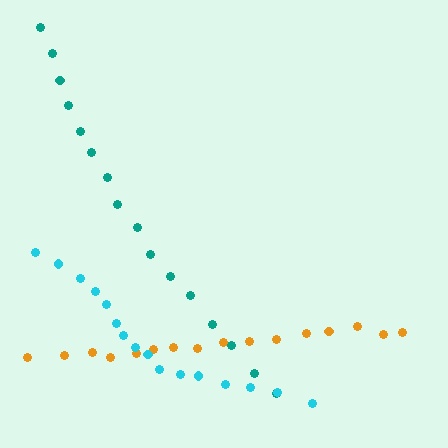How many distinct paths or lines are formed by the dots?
There are 3 distinct paths.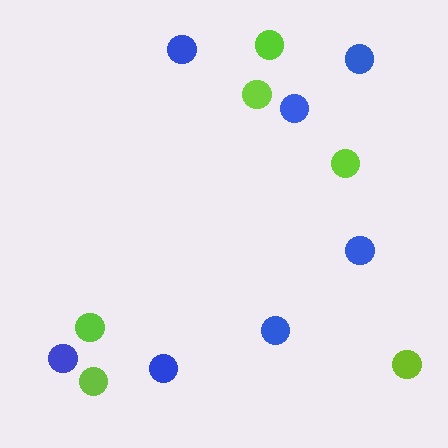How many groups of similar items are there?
There are 2 groups: one group of blue circles (7) and one group of lime circles (6).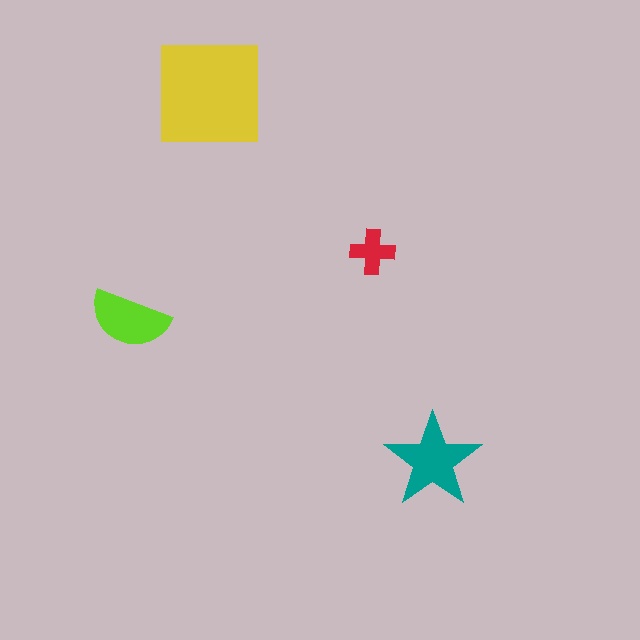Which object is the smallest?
The red cross.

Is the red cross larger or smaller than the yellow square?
Smaller.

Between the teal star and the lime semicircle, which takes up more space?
The teal star.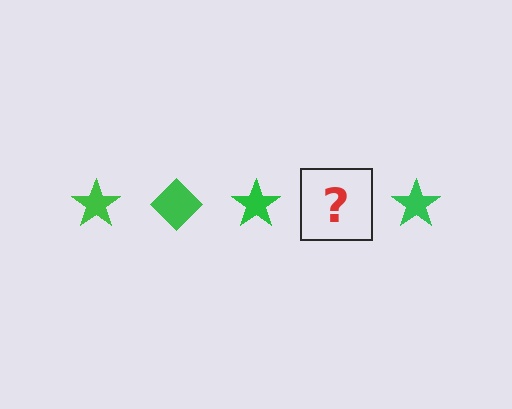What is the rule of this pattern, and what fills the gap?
The rule is that the pattern cycles through star, diamond shapes in green. The gap should be filled with a green diamond.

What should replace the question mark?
The question mark should be replaced with a green diamond.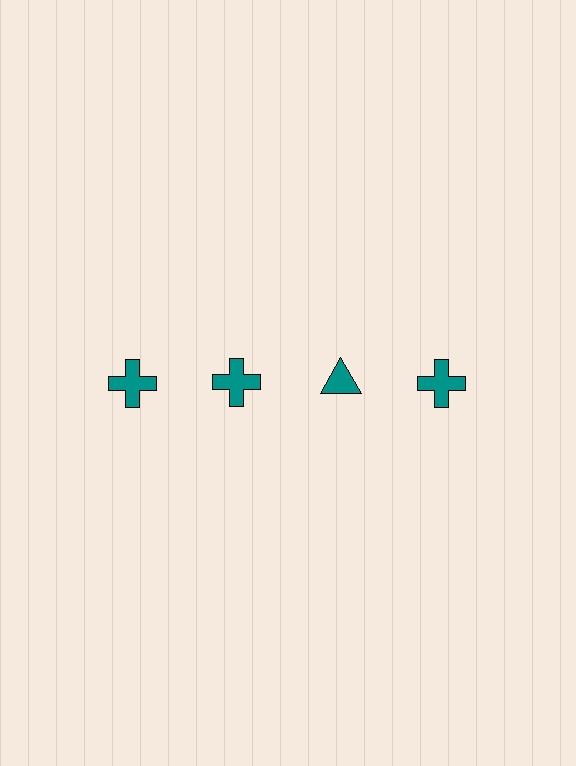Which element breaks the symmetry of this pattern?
The teal triangle in the top row, center column breaks the symmetry. All other shapes are teal crosses.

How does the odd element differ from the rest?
It has a different shape: triangle instead of cross.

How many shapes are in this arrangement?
There are 4 shapes arranged in a grid pattern.